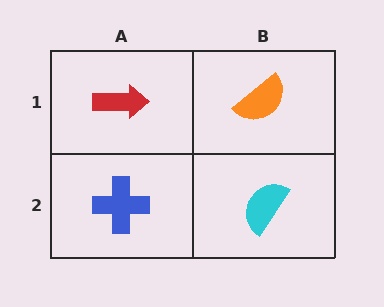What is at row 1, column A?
A red arrow.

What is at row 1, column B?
An orange semicircle.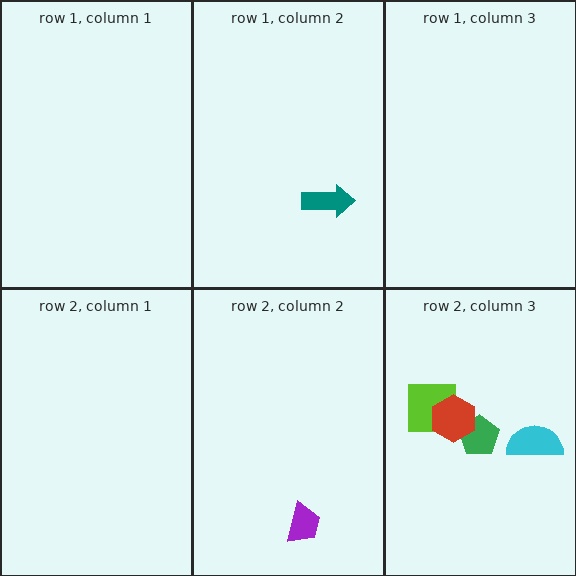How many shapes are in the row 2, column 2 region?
1.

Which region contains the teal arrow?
The row 1, column 2 region.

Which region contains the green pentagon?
The row 2, column 3 region.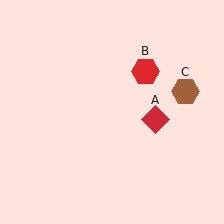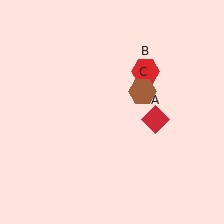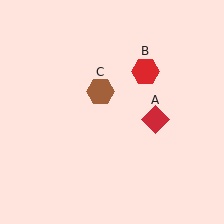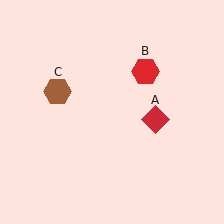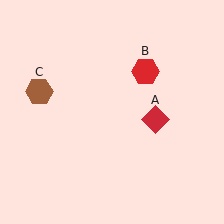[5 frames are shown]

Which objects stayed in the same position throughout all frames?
Red diamond (object A) and red hexagon (object B) remained stationary.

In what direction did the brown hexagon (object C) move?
The brown hexagon (object C) moved left.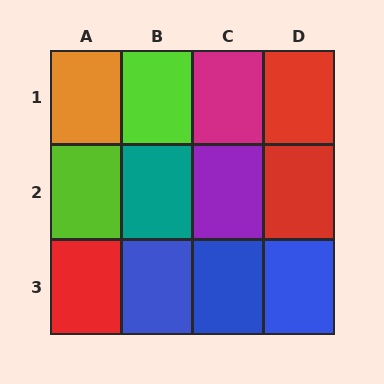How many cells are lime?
2 cells are lime.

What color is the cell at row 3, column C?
Blue.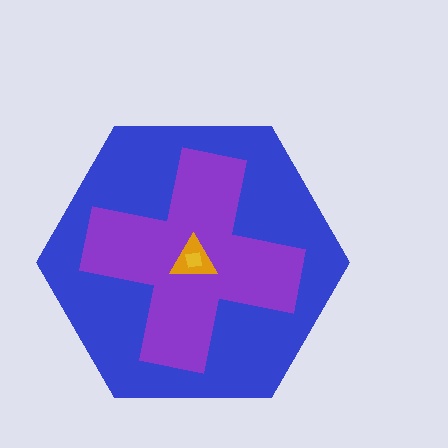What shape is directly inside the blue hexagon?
The purple cross.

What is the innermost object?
The yellow square.